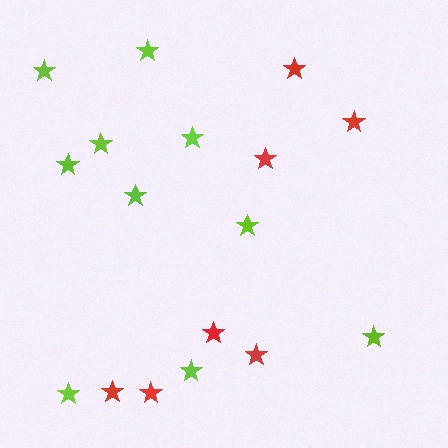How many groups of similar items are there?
There are 2 groups: one group of lime stars (10) and one group of red stars (7).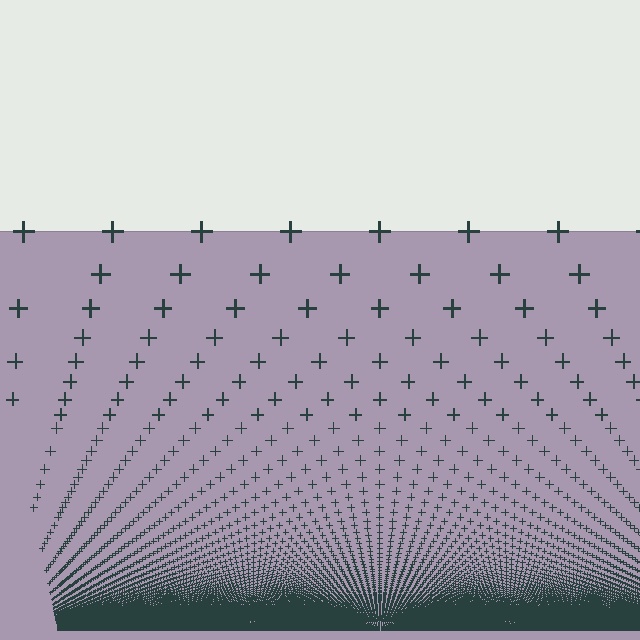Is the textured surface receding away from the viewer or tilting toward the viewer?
The surface appears to tilt toward the viewer. Texture elements get larger and sparser toward the top.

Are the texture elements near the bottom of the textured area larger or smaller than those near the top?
Smaller. The gradient is inverted — elements near the bottom are smaller and denser.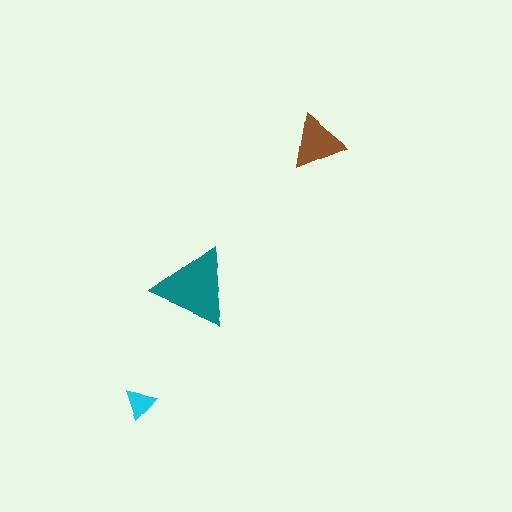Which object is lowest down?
The cyan triangle is bottommost.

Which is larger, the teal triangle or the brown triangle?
The teal one.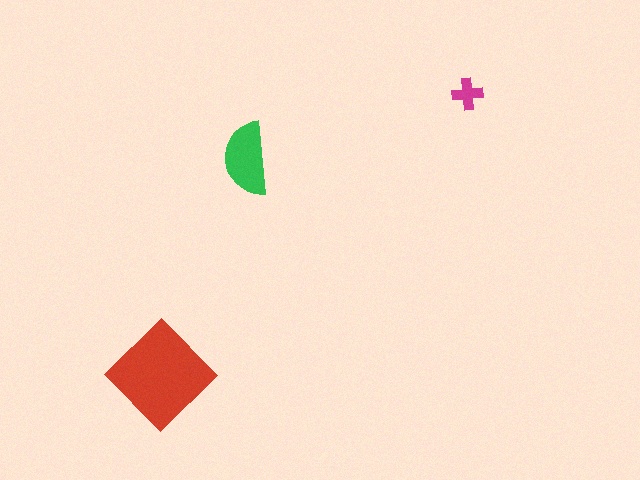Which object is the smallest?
The magenta cross.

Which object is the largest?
The red diamond.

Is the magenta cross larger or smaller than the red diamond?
Smaller.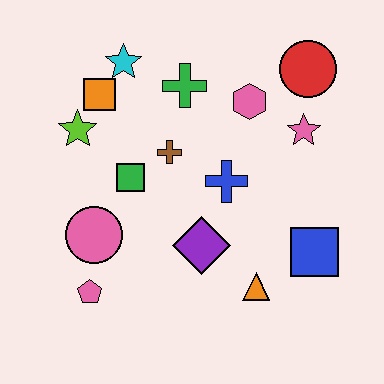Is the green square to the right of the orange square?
Yes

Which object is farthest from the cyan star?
The blue square is farthest from the cyan star.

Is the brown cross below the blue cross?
No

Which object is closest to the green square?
The brown cross is closest to the green square.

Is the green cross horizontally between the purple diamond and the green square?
Yes